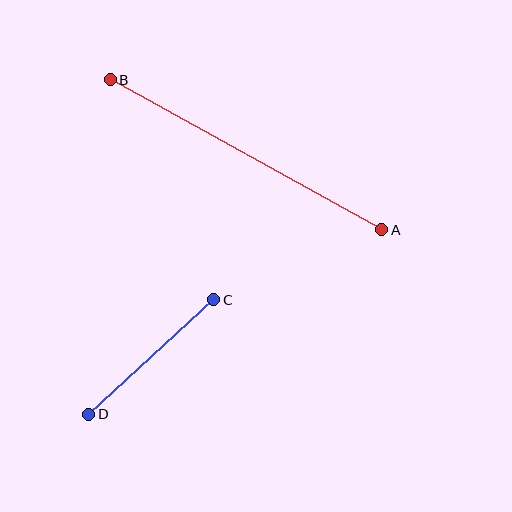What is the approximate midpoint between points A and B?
The midpoint is at approximately (246, 155) pixels.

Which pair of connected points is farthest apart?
Points A and B are farthest apart.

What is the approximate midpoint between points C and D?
The midpoint is at approximately (151, 357) pixels.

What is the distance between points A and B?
The distance is approximately 310 pixels.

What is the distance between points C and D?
The distance is approximately 170 pixels.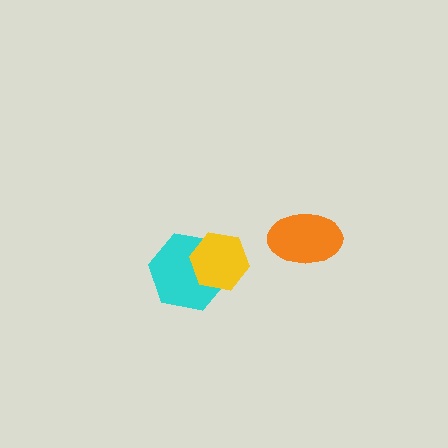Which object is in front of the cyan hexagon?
The yellow hexagon is in front of the cyan hexagon.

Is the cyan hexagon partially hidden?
Yes, it is partially covered by another shape.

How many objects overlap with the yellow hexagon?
1 object overlaps with the yellow hexagon.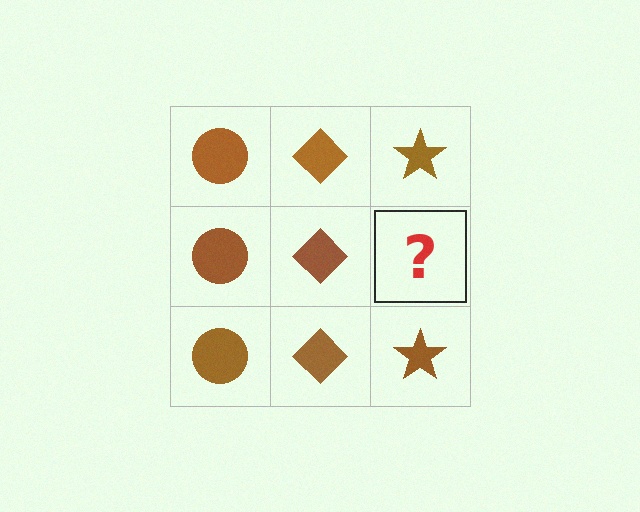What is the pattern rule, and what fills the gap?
The rule is that each column has a consistent shape. The gap should be filled with a brown star.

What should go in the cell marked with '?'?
The missing cell should contain a brown star.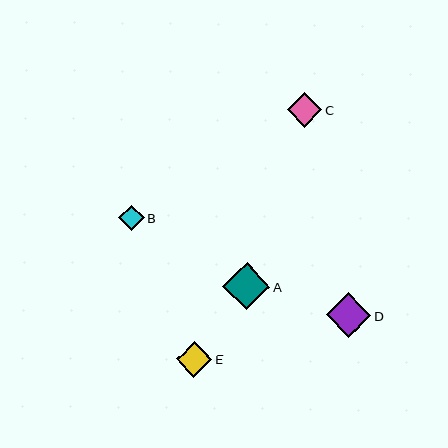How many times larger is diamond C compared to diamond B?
Diamond C is approximately 1.4 times the size of diamond B.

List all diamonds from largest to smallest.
From largest to smallest: A, D, E, C, B.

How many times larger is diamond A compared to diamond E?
Diamond A is approximately 1.3 times the size of diamond E.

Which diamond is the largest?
Diamond A is the largest with a size of approximately 47 pixels.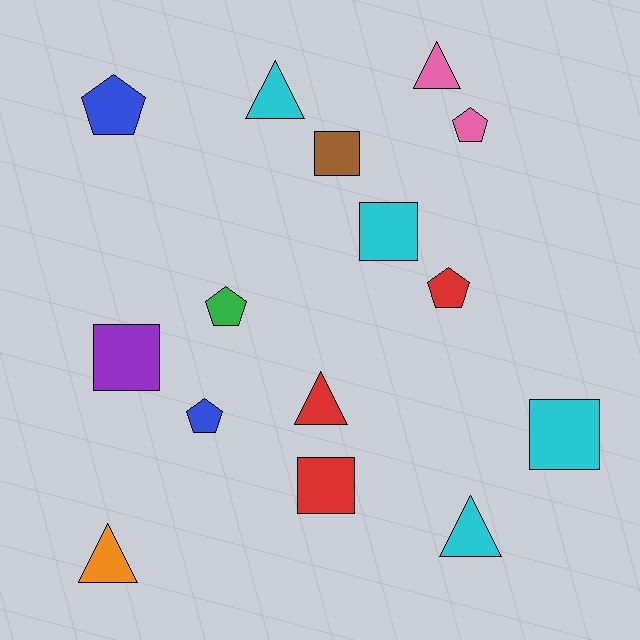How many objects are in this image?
There are 15 objects.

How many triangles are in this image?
There are 5 triangles.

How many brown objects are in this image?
There is 1 brown object.